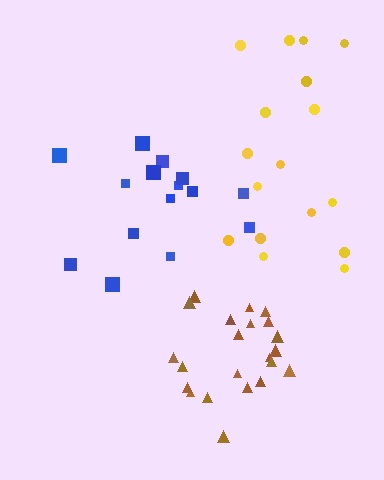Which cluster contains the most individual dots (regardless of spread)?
Brown (22).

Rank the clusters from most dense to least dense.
brown, blue, yellow.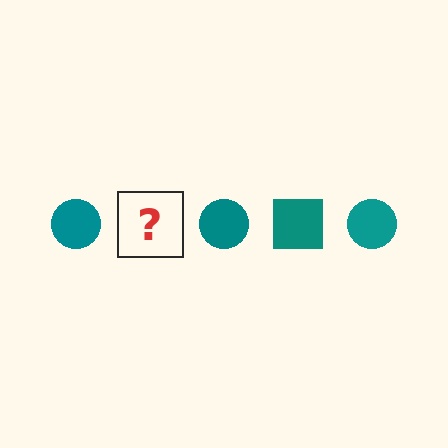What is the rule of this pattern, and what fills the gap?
The rule is that the pattern cycles through circle, square shapes in teal. The gap should be filled with a teal square.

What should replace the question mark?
The question mark should be replaced with a teal square.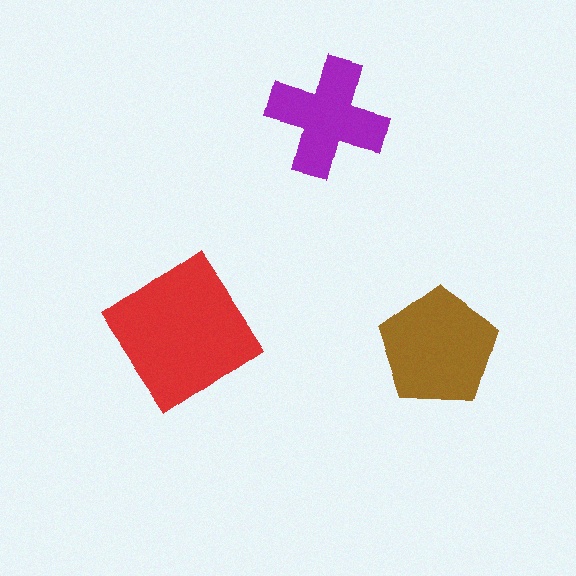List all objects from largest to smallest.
The red diamond, the brown pentagon, the purple cross.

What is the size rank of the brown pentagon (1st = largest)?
2nd.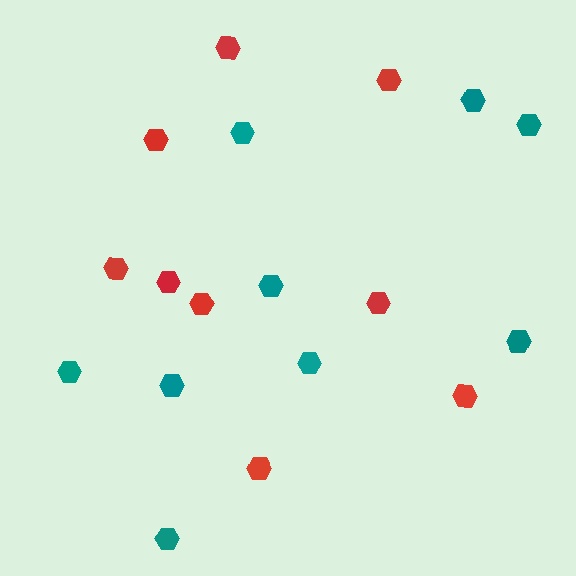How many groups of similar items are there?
There are 2 groups: one group of teal hexagons (9) and one group of red hexagons (9).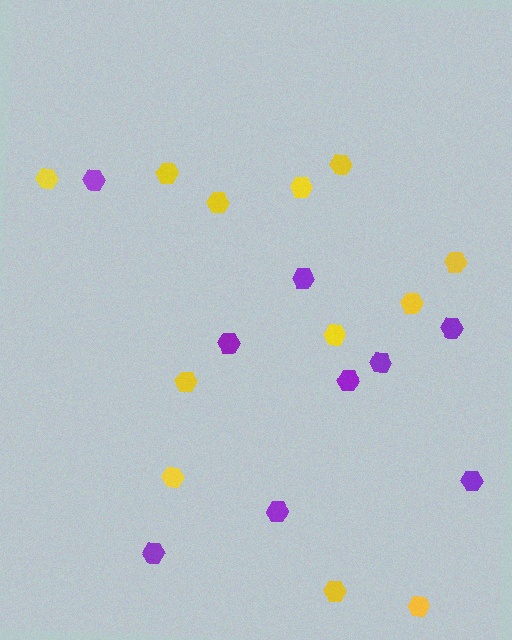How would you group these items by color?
There are 2 groups: one group of purple hexagons (9) and one group of yellow hexagons (12).